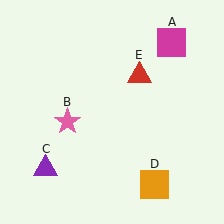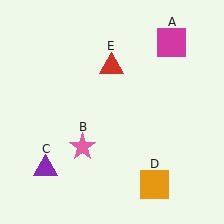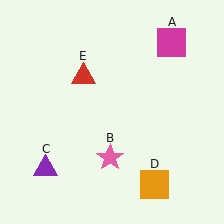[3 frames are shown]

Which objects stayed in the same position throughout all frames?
Magenta square (object A) and purple triangle (object C) and orange square (object D) remained stationary.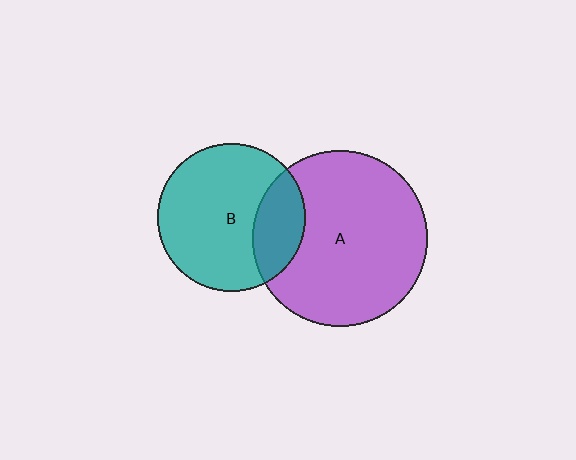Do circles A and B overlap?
Yes.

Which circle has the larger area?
Circle A (purple).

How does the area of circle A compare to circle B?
Approximately 1.4 times.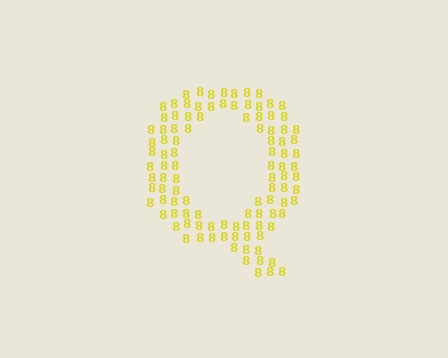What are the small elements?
The small elements are digit 8's.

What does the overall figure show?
The overall figure shows the letter Q.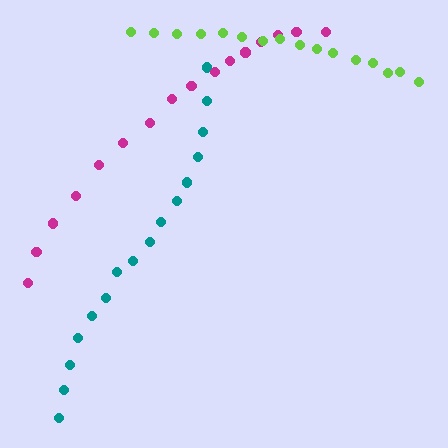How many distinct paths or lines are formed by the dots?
There are 3 distinct paths.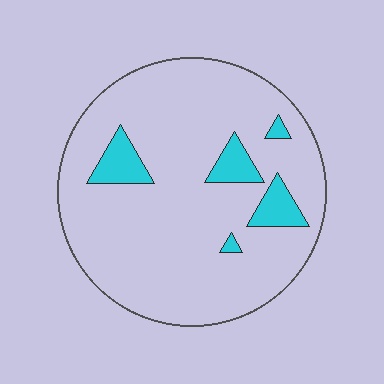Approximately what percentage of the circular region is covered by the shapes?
Approximately 10%.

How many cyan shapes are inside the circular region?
5.